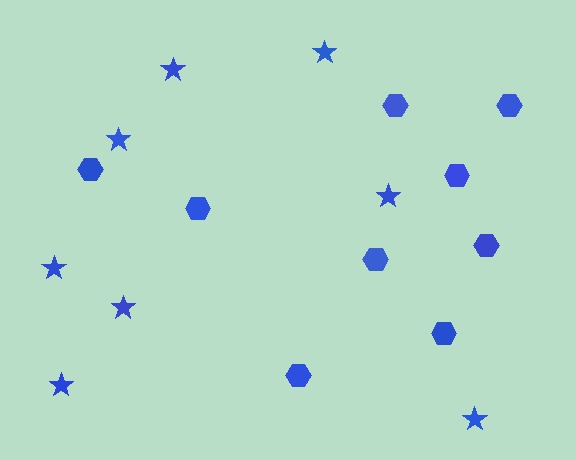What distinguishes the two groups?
There are 2 groups: one group of hexagons (9) and one group of stars (8).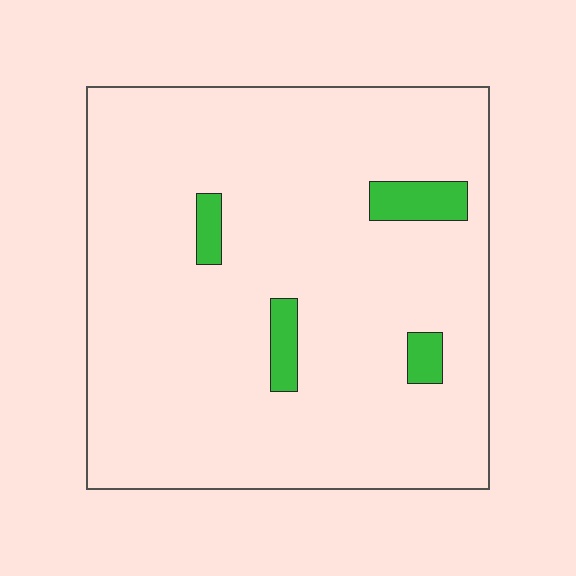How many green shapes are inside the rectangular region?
4.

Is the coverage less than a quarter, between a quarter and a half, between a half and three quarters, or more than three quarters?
Less than a quarter.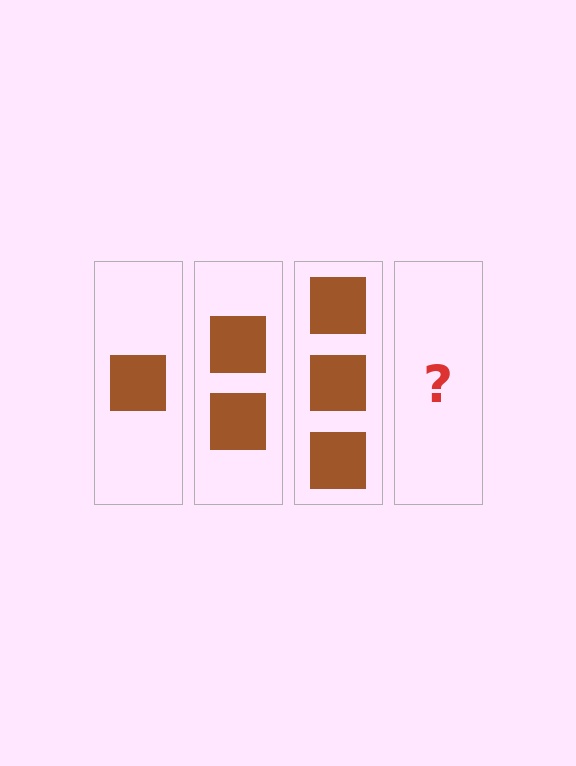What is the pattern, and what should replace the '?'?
The pattern is that each step adds one more square. The '?' should be 4 squares.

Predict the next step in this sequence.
The next step is 4 squares.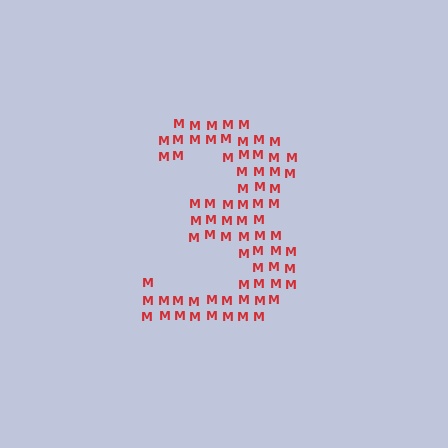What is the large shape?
The large shape is the digit 3.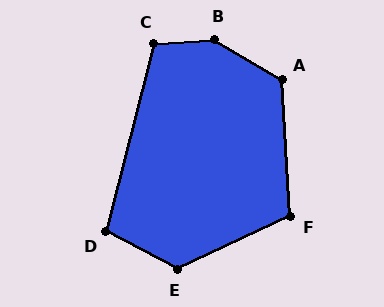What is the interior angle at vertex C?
Approximately 108 degrees (obtuse).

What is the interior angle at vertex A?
Approximately 124 degrees (obtuse).